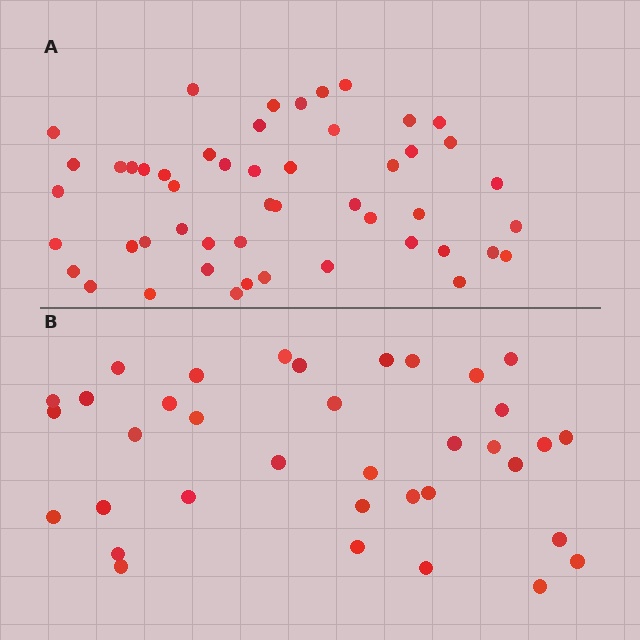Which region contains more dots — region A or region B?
Region A (the top region) has more dots.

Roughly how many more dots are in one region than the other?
Region A has approximately 15 more dots than region B.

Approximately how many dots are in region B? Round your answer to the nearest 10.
About 40 dots. (The exact count is 36, which rounds to 40.)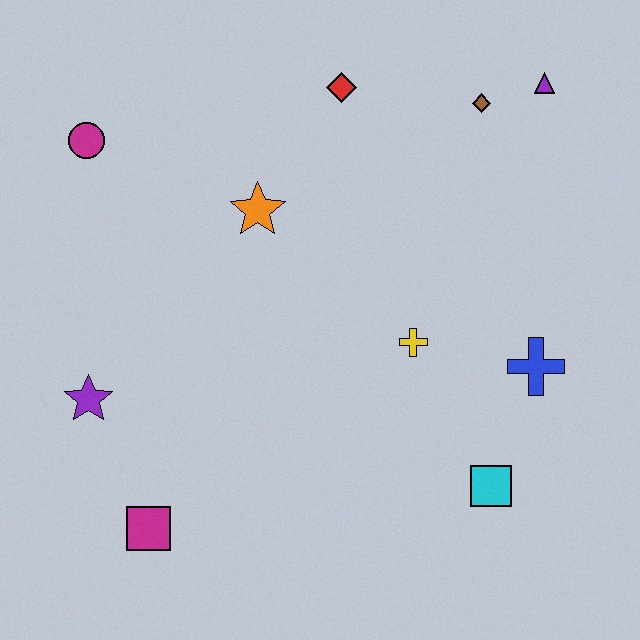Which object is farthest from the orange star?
The cyan square is farthest from the orange star.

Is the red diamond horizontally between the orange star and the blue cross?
Yes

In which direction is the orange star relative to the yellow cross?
The orange star is to the left of the yellow cross.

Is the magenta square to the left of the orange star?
Yes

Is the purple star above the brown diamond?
No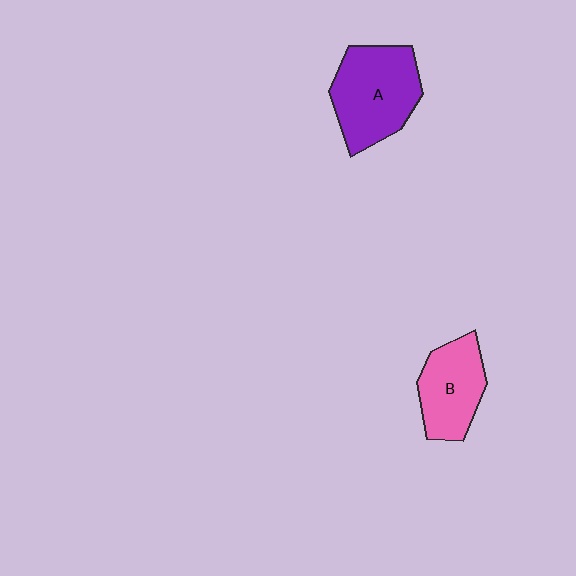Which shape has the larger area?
Shape A (purple).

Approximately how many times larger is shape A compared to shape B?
Approximately 1.4 times.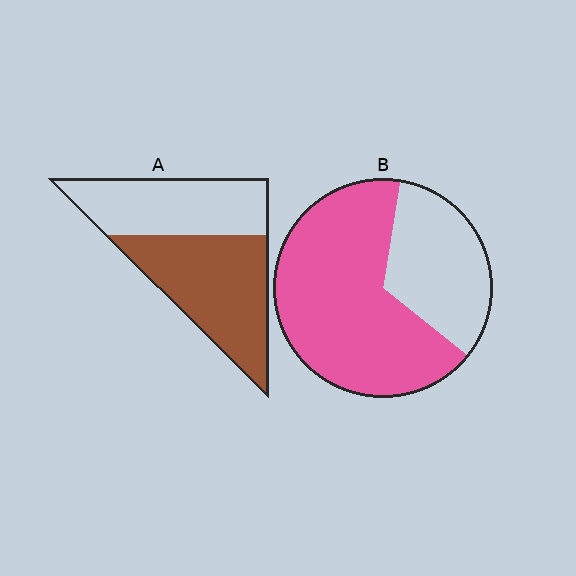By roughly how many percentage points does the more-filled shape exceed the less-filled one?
By roughly 10 percentage points (B over A).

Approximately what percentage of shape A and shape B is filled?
A is approximately 55% and B is approximately 65%.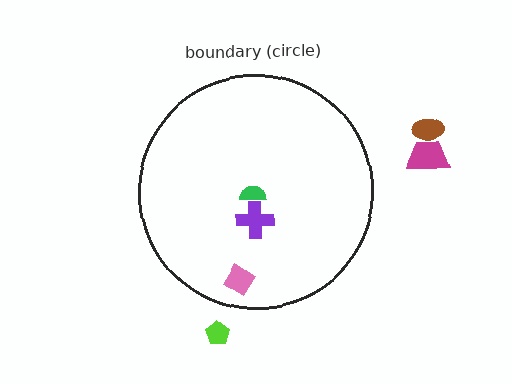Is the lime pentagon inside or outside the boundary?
Outside.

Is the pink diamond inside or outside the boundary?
Inside.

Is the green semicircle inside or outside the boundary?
Inside.